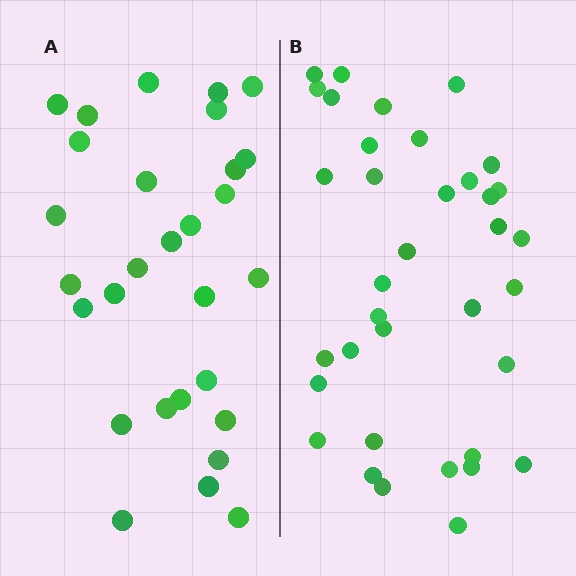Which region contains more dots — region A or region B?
Region B (the right region) has more dots.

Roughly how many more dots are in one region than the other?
Region B has roughly 8 or so more dots than region A.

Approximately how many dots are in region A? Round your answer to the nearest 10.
About 30 dots. (The exact count is 29, which rounds to 30.)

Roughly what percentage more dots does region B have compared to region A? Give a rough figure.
About 25% more.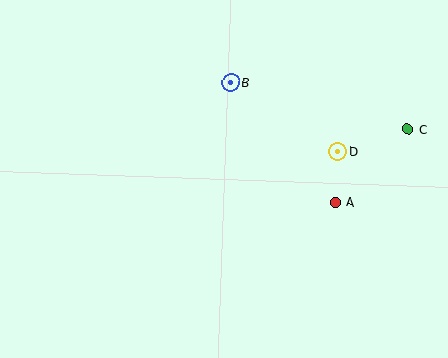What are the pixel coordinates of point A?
Point A is at (335, 202).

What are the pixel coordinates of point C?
Point C is at (408, 129).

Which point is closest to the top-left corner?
Point B is closest to the top-left corner.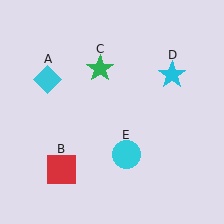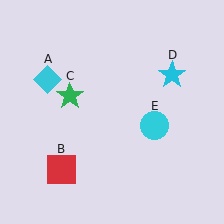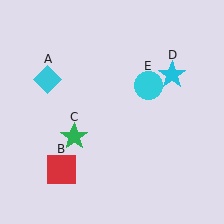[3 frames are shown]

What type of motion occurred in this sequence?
The green star (object C), cyan circle (object E) rotated counterclockwise around the center of the scene.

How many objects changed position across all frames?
2 objects changed position: green star (object C), cyan circle (object E).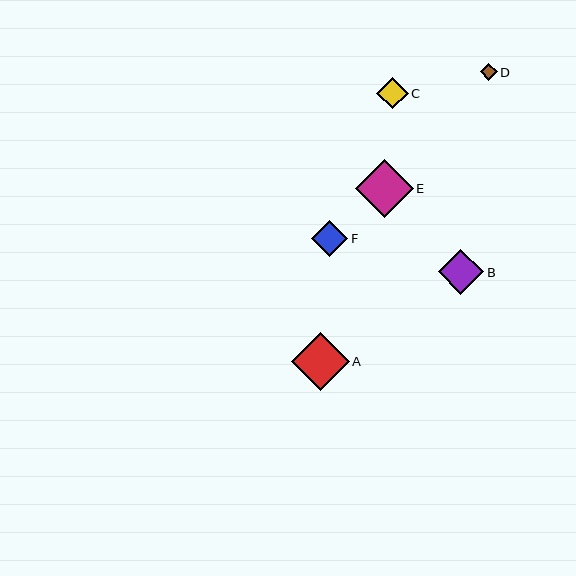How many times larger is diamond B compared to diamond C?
Diamond B is approximately 1.5 times the size of diamond C.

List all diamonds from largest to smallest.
From largest to smallest: E, A, B, F, C, D.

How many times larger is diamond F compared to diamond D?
Diamond F is approximately 2.1 times the size of diamond D.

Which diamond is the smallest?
Diamond D is the smallest with a size of approximately 17 pixels.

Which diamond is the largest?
Diamond E is the largest with a size of approximately 58 pixels.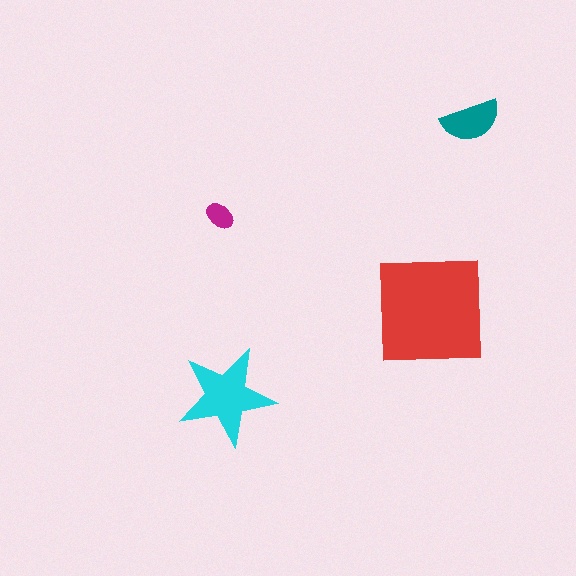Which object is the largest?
The red square.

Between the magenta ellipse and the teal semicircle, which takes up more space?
The teal semicircle.